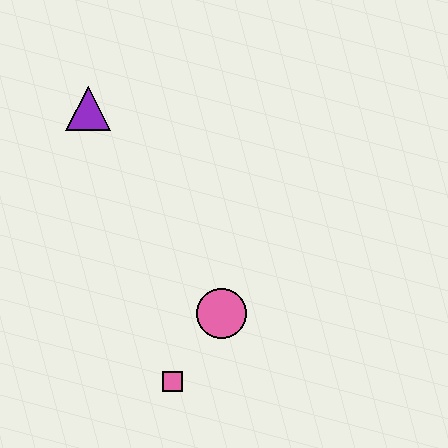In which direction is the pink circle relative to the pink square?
The pink circle is above the pink square.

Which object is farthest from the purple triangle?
The pink square is farthest from the purple triangle.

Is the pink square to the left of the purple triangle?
No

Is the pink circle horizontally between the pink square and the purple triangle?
No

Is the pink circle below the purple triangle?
Yes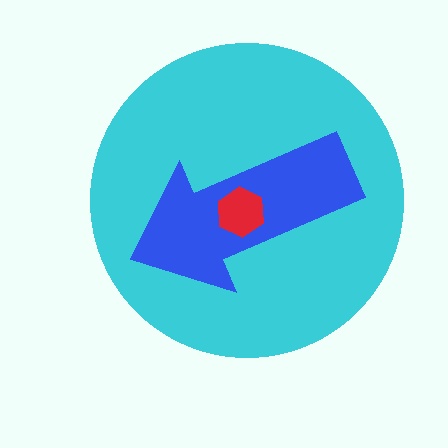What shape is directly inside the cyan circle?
The blue arrow.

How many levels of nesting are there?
3.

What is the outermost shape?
The cyan circle.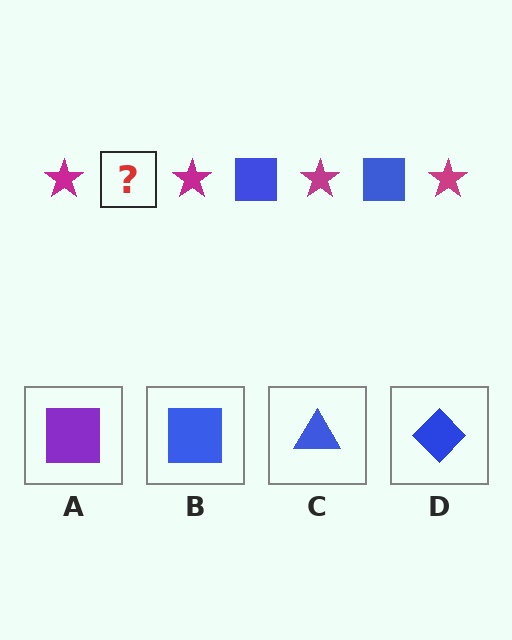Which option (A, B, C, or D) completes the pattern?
B.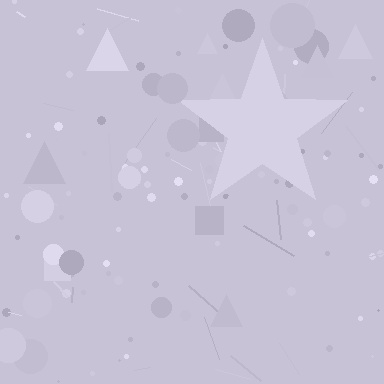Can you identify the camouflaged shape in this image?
The camouflaged shape is a star.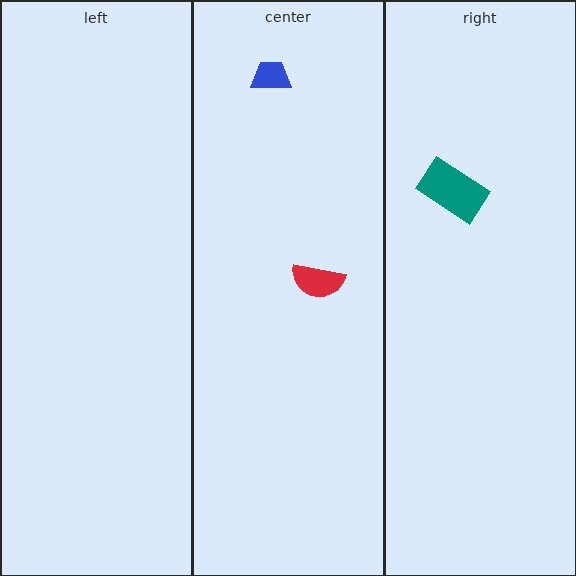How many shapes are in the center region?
2.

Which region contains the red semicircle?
The center region.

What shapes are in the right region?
The teal rectangle.